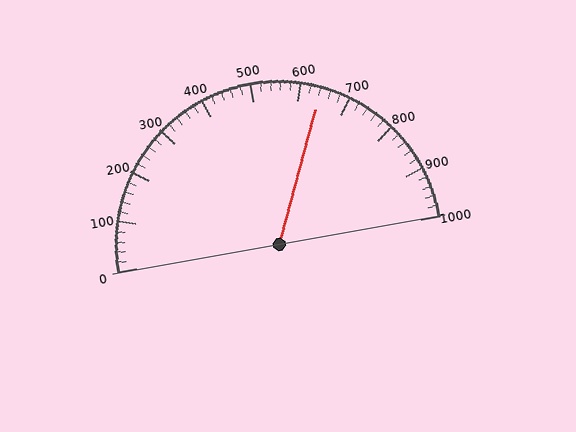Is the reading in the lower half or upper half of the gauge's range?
The reading is in the upper half of the range (0 to 1000).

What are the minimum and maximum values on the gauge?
The gauge ranges from 0 to 1000.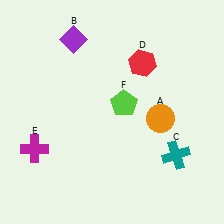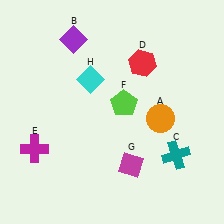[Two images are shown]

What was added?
A magenta diamond (G), a cyan diamond (H) were added in Image 2.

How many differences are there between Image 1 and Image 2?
There are 2 differences between the two images.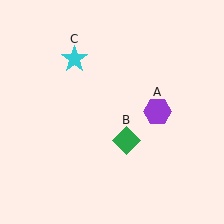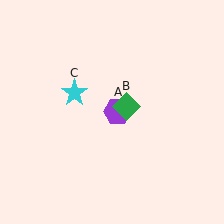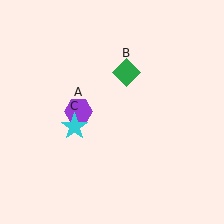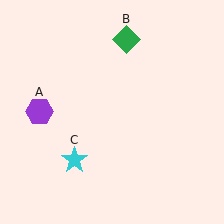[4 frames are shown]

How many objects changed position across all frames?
3 objects changed position: purple hexagon (object A), green diamond (object B), cyan star (object C).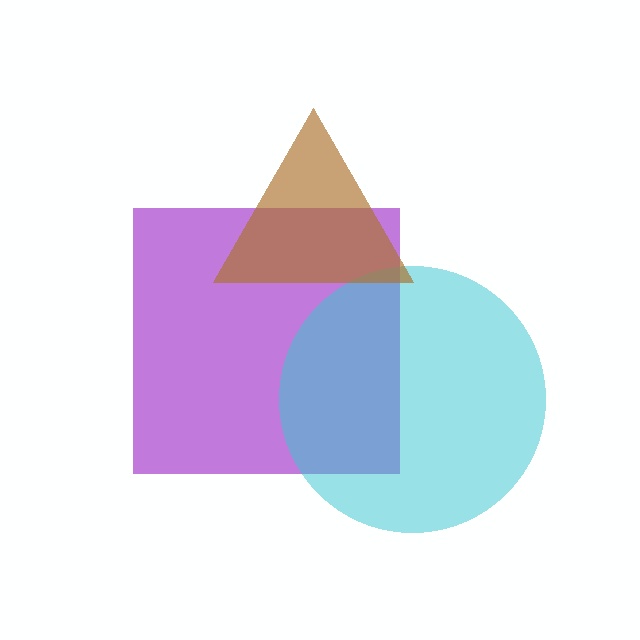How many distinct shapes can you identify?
There are 3 distinct shapes: a purple square, a cyan circle, a brown triangle.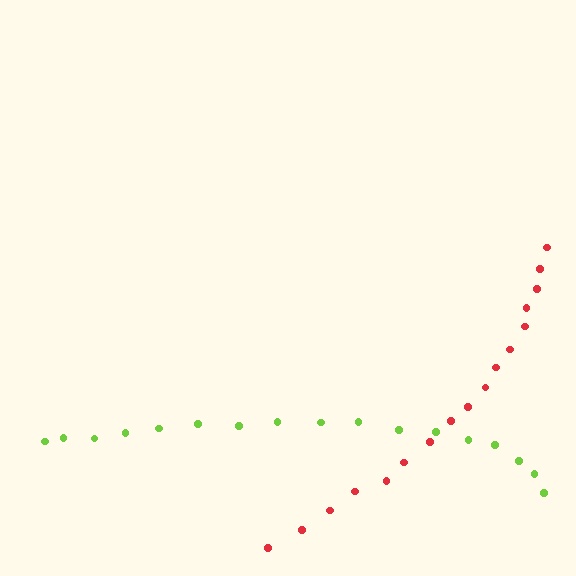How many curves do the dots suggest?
There are 2 distinct paths.